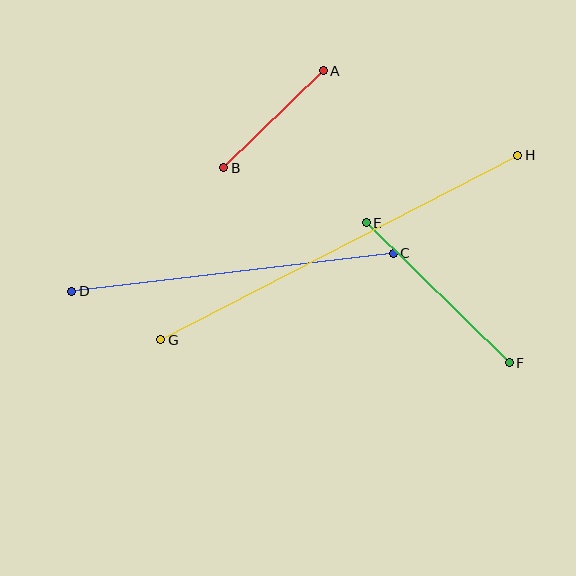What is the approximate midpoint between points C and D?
The midpoint is at approximately (232, 272) pixels.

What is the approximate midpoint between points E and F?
The midpoint is at approximately (438, 293) pixels.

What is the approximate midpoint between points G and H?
The midpoint is at approximately (339, 248) pixels.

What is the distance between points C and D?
The distance is approximately 324 pixels.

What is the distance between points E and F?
The distance is approximately 200 pixels.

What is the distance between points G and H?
The distance is approximately 402 pixels.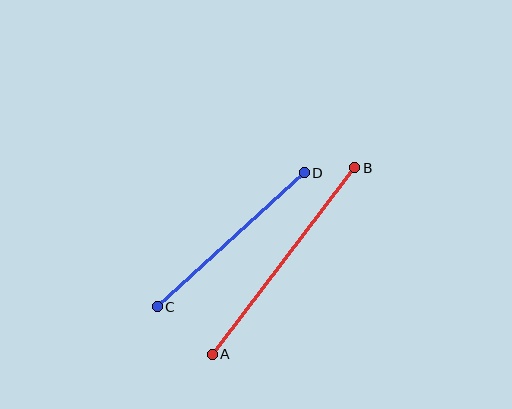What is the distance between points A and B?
The distance is approximately 235 pixels.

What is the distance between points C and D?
The distance is approximately 199 pixels.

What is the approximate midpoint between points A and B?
The midpoint is at approximately (283, 261) pixels.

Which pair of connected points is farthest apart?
Points A and B are farthest apart.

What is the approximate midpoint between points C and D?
The midpoint is at approximately (231, 240) pixels.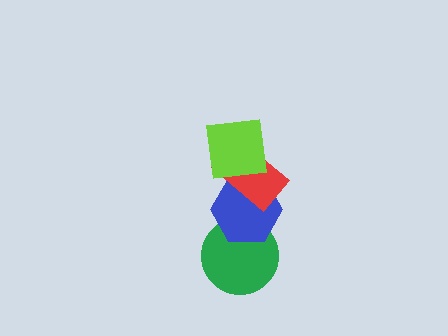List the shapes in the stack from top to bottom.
From top to bottom: the lime square, the red rectangle, the blue hexagon, the green circle.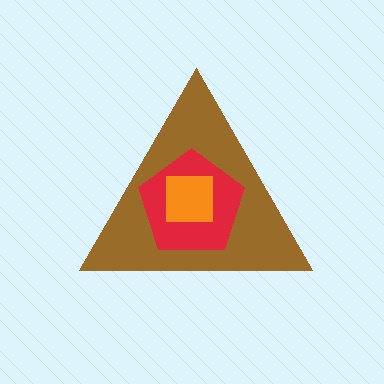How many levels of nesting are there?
3.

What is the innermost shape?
The orange square.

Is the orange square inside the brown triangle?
Yes.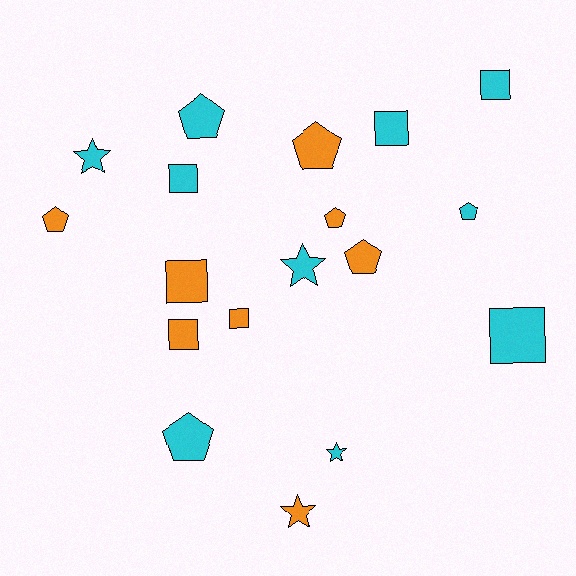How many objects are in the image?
There are 18 objects.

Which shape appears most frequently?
Square, with 7 objects.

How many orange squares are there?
There are 3 orange squares.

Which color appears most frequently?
Cyan, with 10 objects.